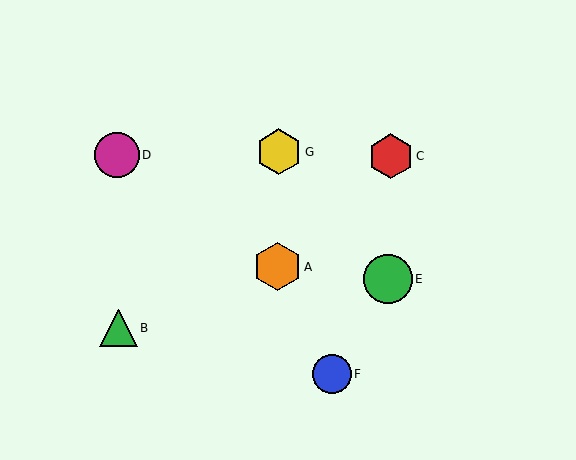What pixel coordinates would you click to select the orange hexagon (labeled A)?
Click at (277, 267) to select the orange hexagon A.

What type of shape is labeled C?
Shape C is a red hexagon.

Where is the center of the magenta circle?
The center of the magenta circle is at (117, 155).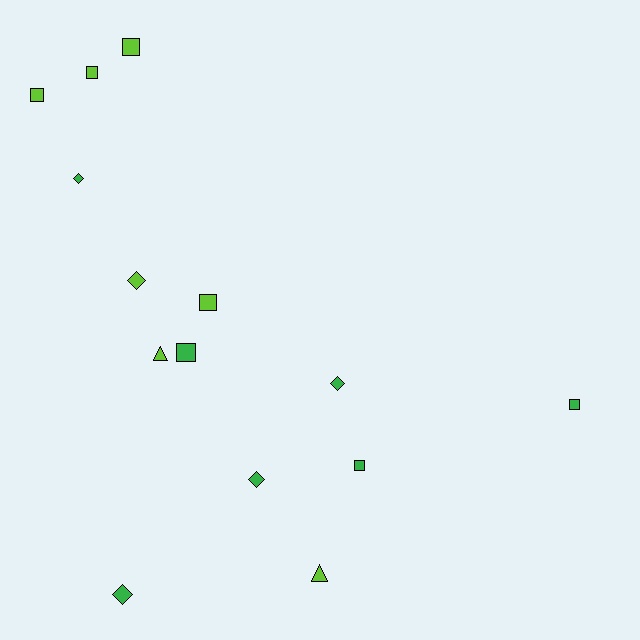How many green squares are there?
There are 3 green squares.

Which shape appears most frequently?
Square, with 7 objects.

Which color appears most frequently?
Lime, with 7 objects.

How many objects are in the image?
There are 14 objects.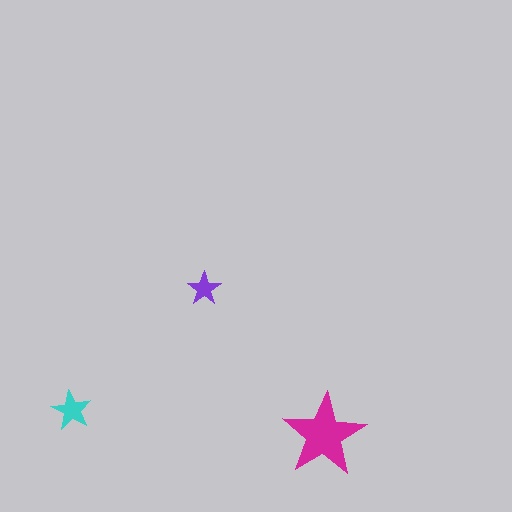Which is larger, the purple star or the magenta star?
The magenta one.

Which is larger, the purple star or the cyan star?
The cyan one.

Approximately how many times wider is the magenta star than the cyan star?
About 2 times wider.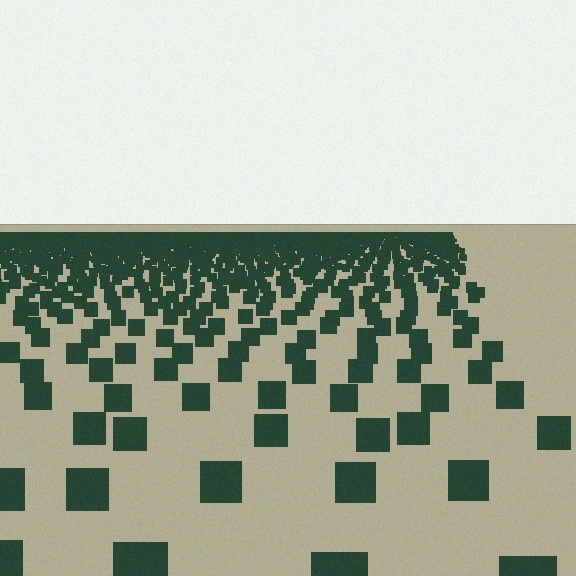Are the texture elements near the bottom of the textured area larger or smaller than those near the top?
Larger. Near the bottom, elements are closer to the viewer and appear at a bigger on-screen size.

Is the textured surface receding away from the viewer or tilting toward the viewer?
The surface is receding away from the viewer. Texture elements get smaller and denser toward the top.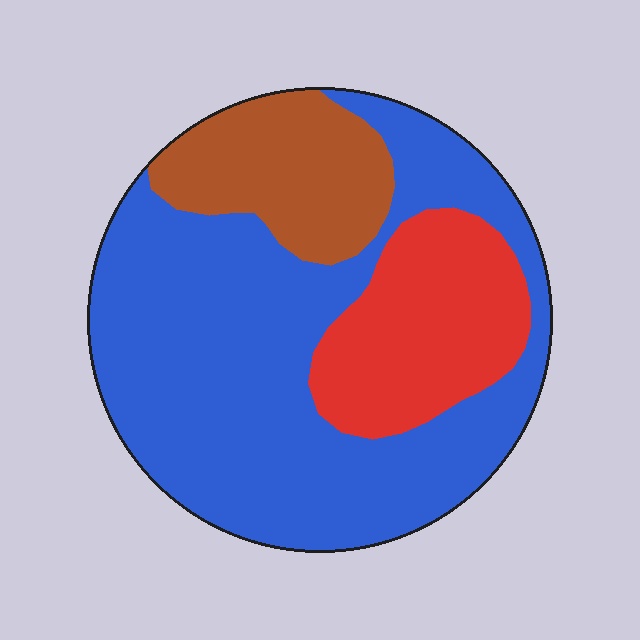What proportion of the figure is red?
Red covers 20% of the figure.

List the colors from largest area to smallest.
From largest to smallest: blue, red, brown.